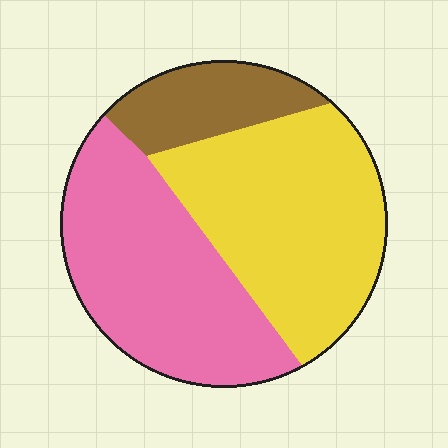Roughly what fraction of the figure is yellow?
Yellow takes up between a quarter and a half of the figure.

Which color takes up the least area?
Brown, at roughly 15%.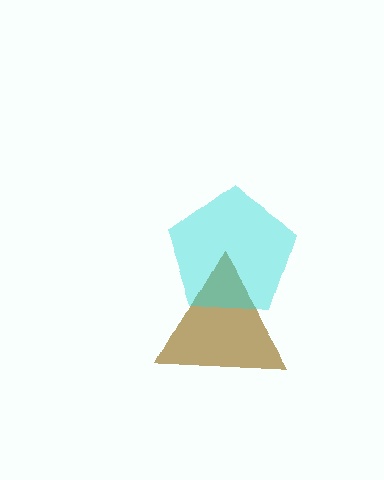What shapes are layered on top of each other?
The layered shapes are: a brown triangle, a cyan pentagon.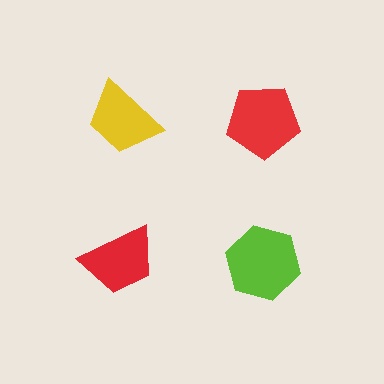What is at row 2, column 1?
A red trapezoid.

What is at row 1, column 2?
A red pentagon.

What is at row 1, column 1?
A yellow trapezoid.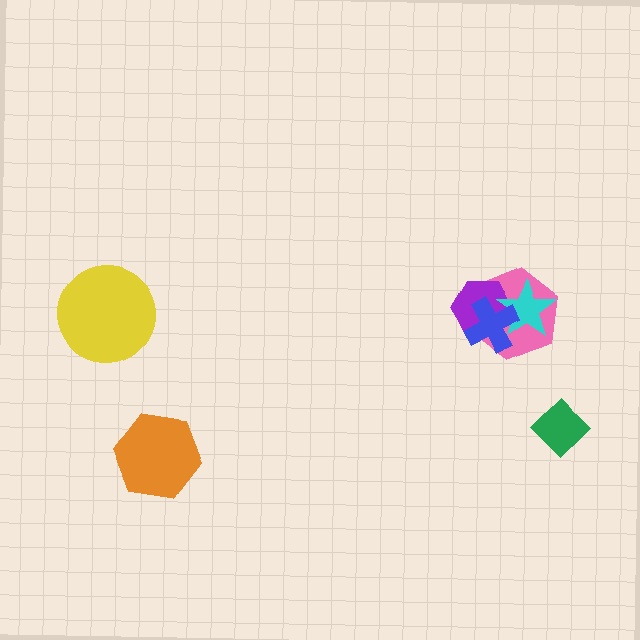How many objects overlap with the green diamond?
0 objects overlap with the green diamond.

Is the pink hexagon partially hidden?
Yes, it is partially covered by another shape.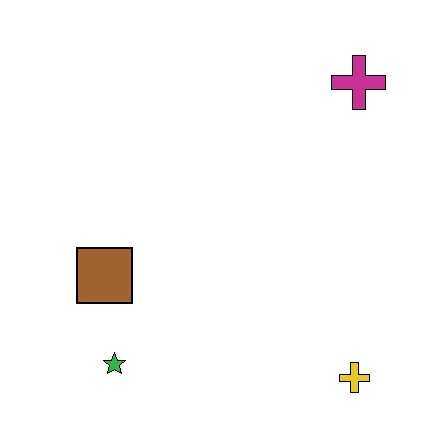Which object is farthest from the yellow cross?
The magenta cross is farthest from the yellow cross.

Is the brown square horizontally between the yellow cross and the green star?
No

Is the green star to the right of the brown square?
Yes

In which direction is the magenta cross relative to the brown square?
The magenta cross is to the right of the brown square.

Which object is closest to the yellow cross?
The green star is closest to the yellow cross.